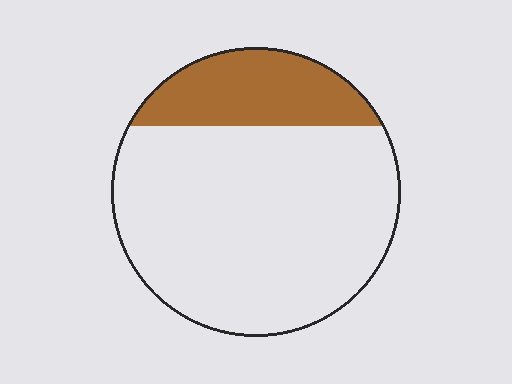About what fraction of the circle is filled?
About one fifth (1/5).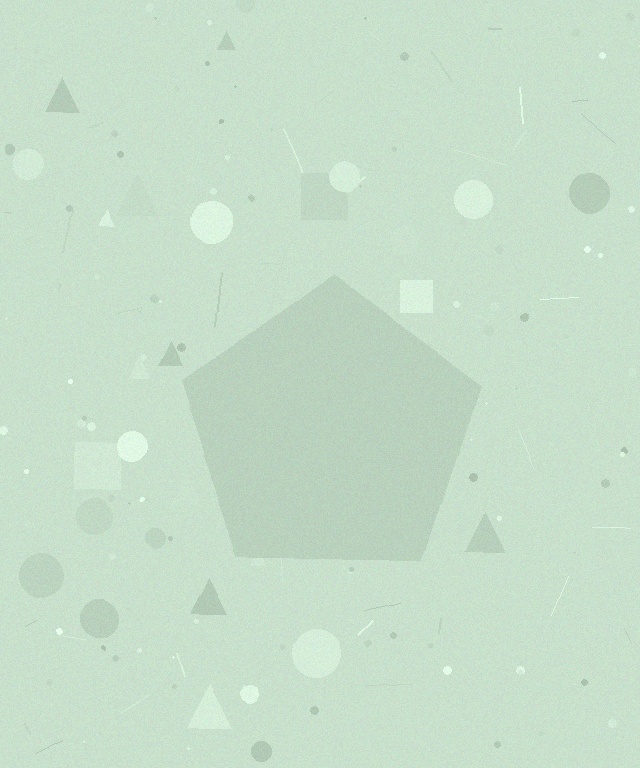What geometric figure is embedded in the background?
A pentagon is embedded in the background.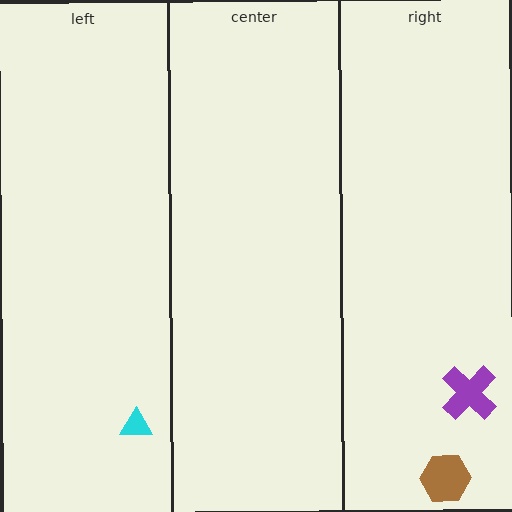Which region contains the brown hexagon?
The right region.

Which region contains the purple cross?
The right region.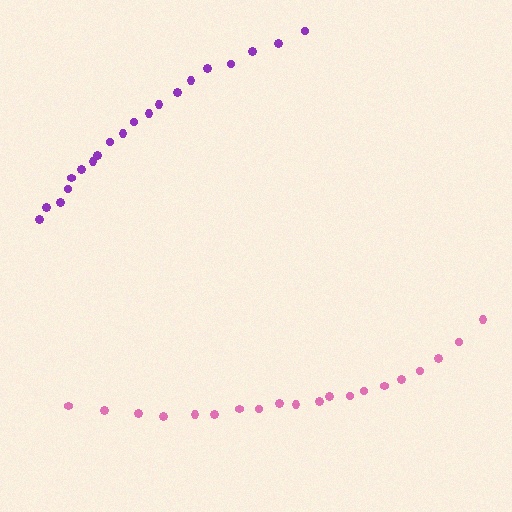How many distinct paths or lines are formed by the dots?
There are 2 distinct paths.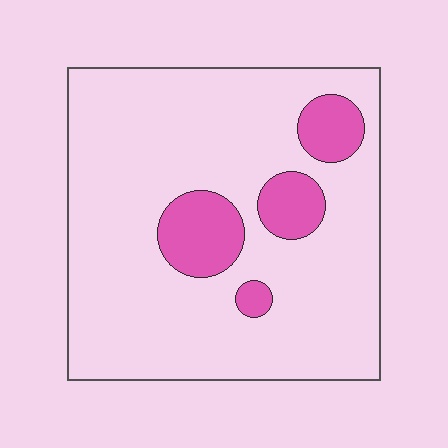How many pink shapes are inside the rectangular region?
4.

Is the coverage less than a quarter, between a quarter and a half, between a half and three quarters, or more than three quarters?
Less than a quarter.